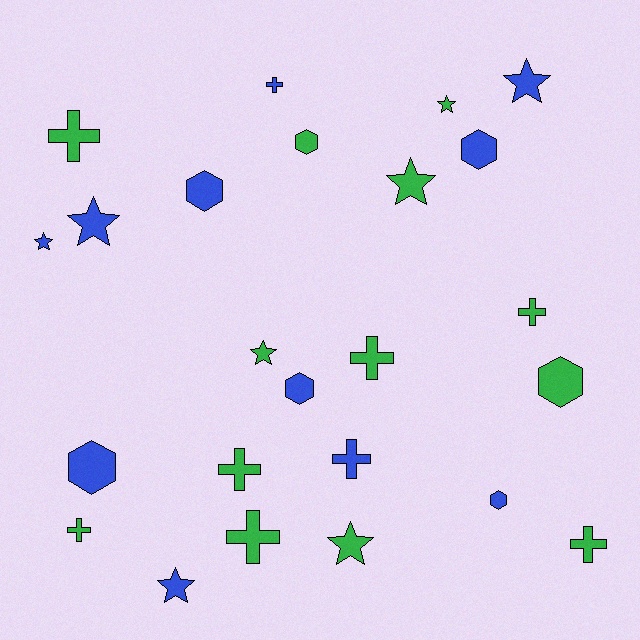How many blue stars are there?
There are 4 blue stars.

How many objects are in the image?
There are 24 objects.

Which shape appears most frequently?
Cross, with 9 objects.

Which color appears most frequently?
Green, with 13 objects.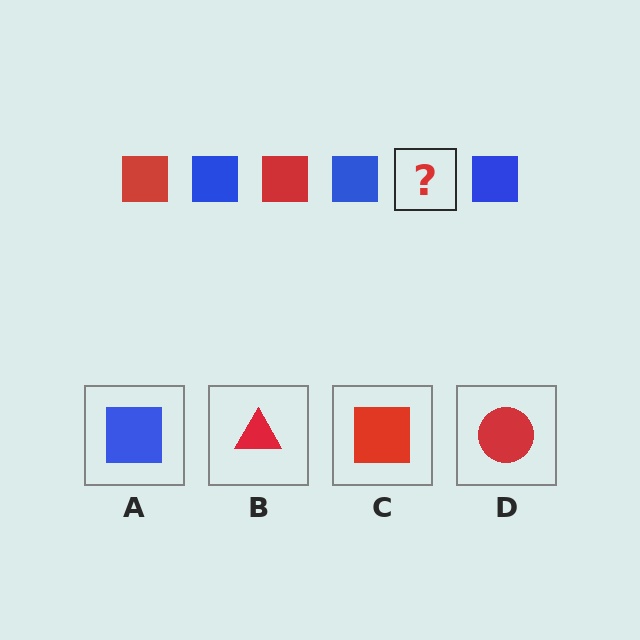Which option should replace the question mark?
Option C.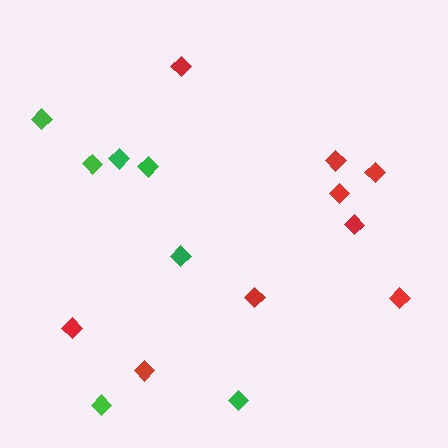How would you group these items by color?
There are 2 groups: one group of green diamonds (7) and one group of red diamonds (9).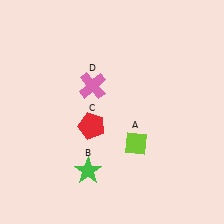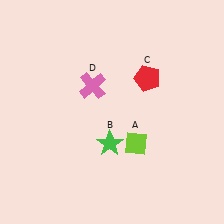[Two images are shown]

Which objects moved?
The objects that moved are: the green star (B), the red pentagon (C).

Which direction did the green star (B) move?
The green star (B) moved up.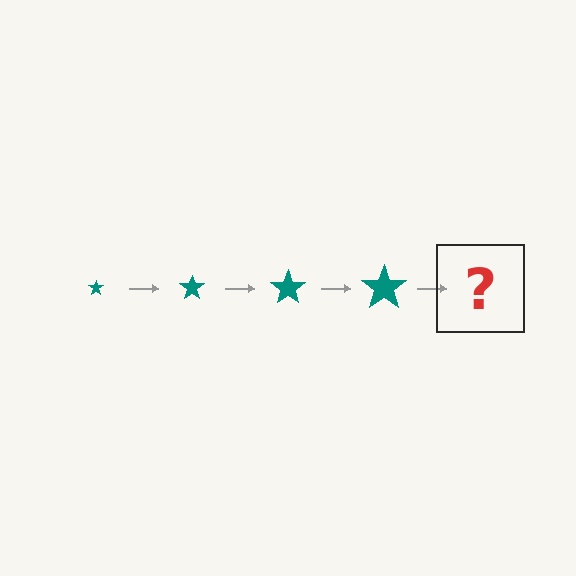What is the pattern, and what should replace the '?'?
The pattern is that the star gets progressively larger each step. The '?' should be a teal star, larger than the previous one.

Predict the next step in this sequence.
The next step is a teal star, larger than the previous one.